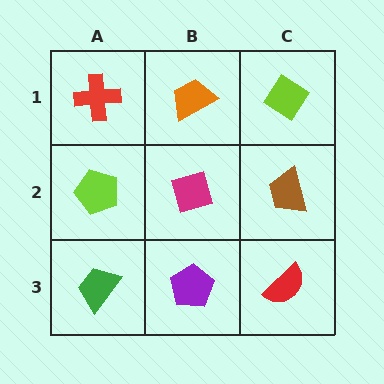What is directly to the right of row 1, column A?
An orange trapezoid.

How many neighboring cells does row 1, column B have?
3.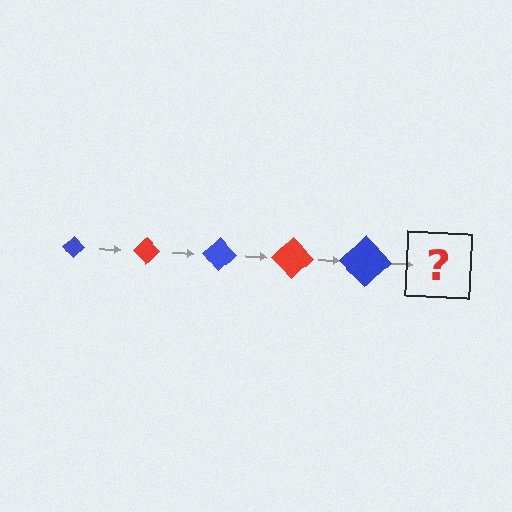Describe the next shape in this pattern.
It should be a red diamond, larger than the previous one.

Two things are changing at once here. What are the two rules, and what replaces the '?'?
The two rules are that the diamond grows larger each step and the color cycles through blue and red. The '?' should be a red diamond, larger than the previous one.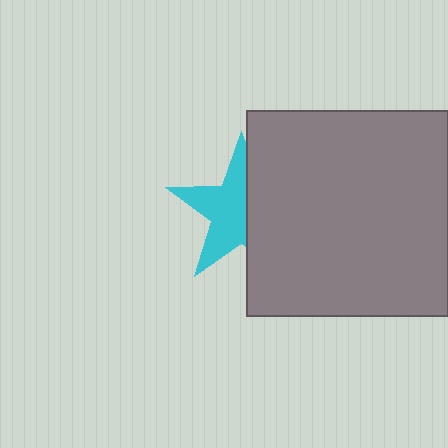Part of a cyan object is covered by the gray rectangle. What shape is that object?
It is a star.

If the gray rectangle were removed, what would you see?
You would see the complete cyan star.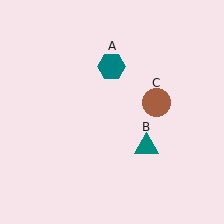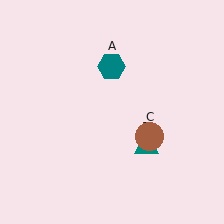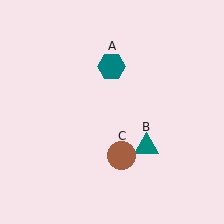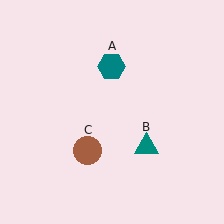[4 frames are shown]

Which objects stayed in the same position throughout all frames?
Teal hexagon (object A) and teal triangle (object B) remained stationary.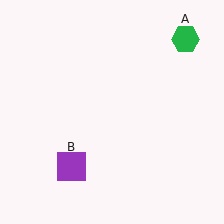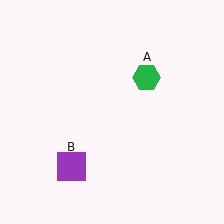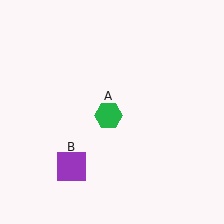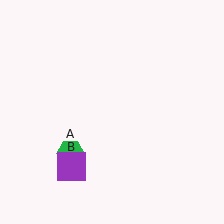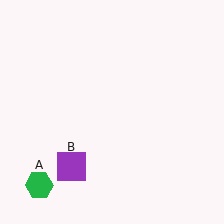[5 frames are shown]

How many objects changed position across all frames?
1 object changed position: green hexagon (object A).